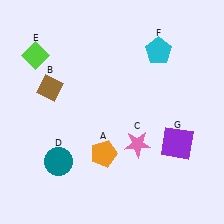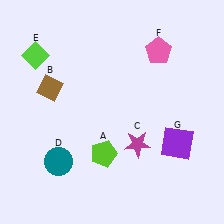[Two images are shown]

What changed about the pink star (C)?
In Image 1, C is pink. In Image 2, it changed to magenta.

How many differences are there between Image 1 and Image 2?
There are 3 differences between the two images.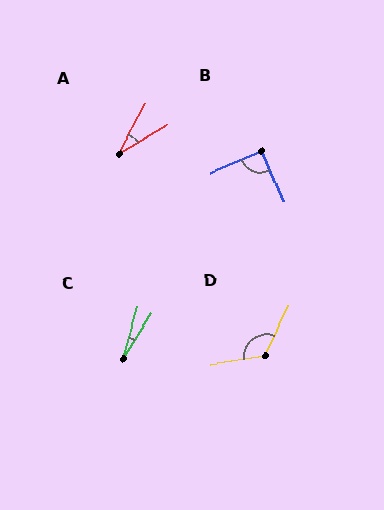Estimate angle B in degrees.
Approximately 90 degrees.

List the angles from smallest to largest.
C (16°), A (31°), B (90°), D (124°).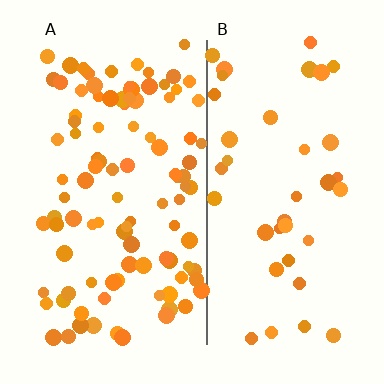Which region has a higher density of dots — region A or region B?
A (the left).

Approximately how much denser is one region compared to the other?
Approximately 2.5× — region A over region B.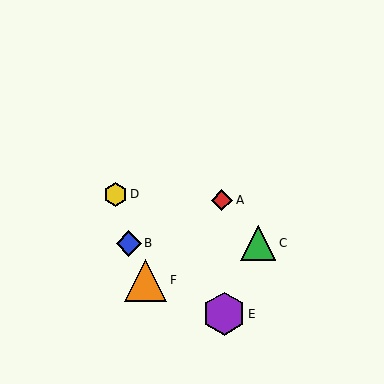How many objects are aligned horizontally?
2 objects (B, C) are aligned horizontally.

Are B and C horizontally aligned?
Yes, both are at y≈243.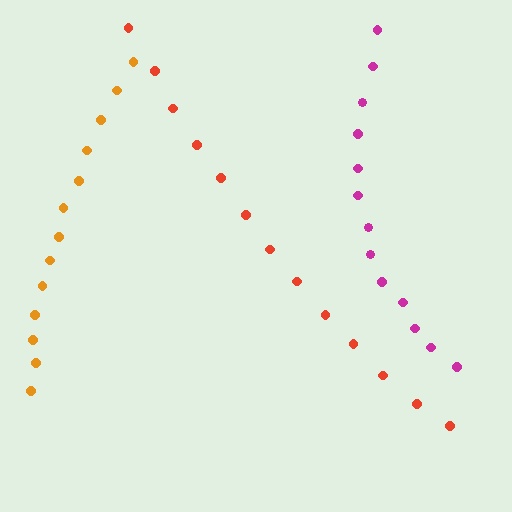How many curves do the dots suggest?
There are 3 distinct paths.